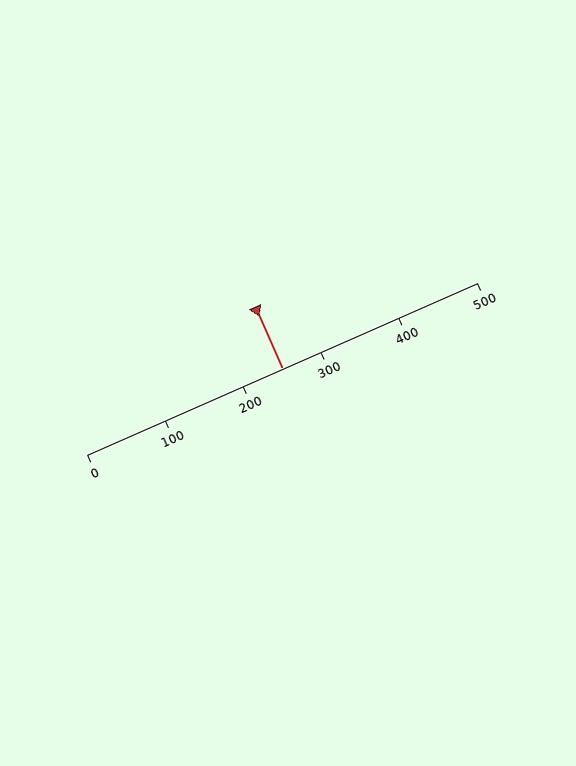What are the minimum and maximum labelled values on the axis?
The axis runs from 0 to 500.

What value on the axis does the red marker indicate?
The marker indicates approximately 250.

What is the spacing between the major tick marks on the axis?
The major ticks are spaced 100 apart.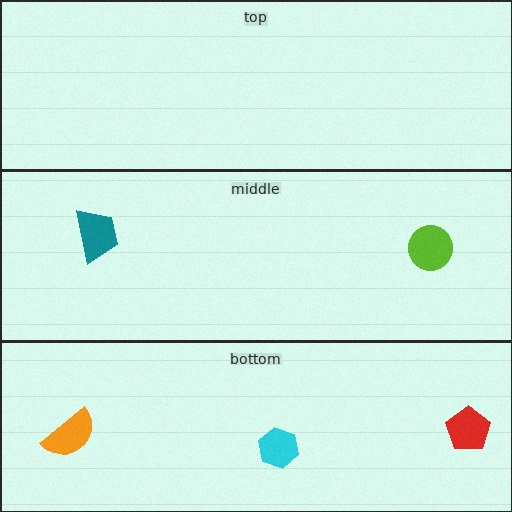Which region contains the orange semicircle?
The bottom region.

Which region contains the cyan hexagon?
The bottom region.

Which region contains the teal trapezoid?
The middle region.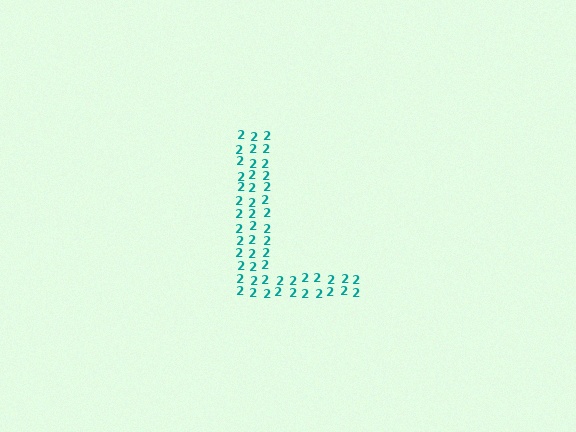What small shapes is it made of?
It is made of small digit 2's.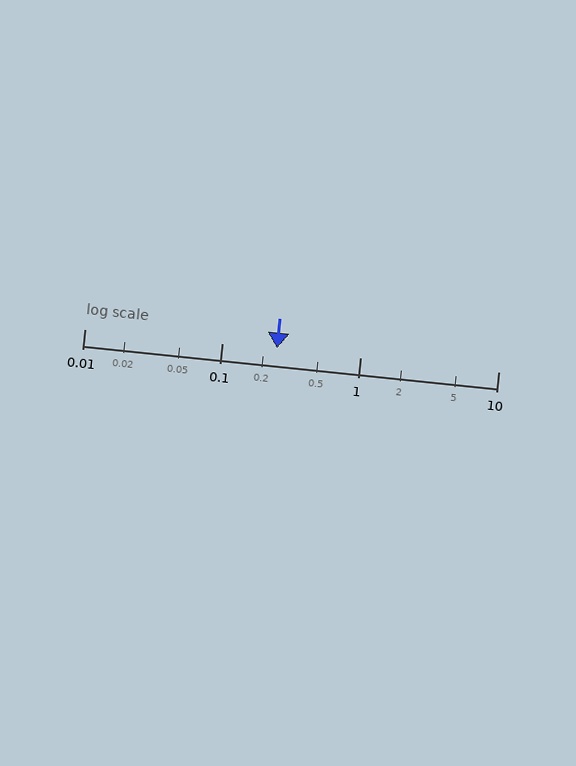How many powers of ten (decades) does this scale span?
The scale spans 3 decades, from 0.01 to 10.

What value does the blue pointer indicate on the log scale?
The pointer indicates approximately 0.25.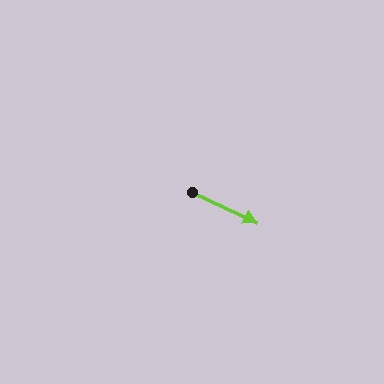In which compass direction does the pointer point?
Southeast.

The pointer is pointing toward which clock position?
Roughly 4 o'clock.